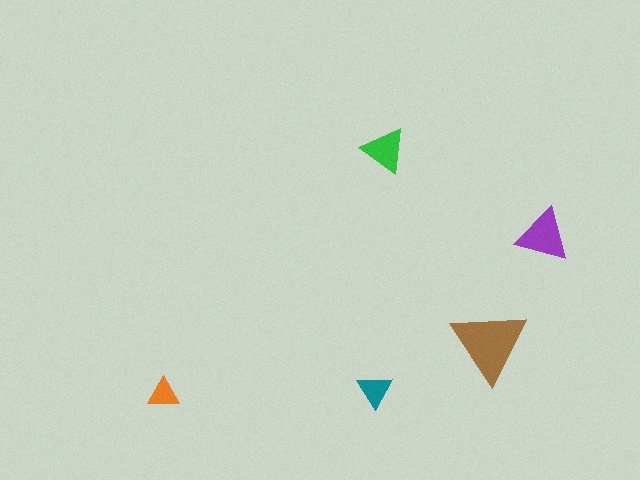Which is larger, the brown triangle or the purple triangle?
The brown one.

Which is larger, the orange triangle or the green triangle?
The green one.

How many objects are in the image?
There are 5 objects in the image.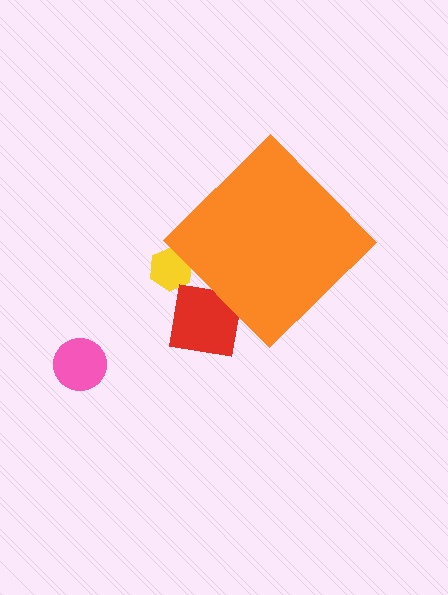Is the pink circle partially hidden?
No, the pink circle is fully visible.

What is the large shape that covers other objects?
An orange diamond.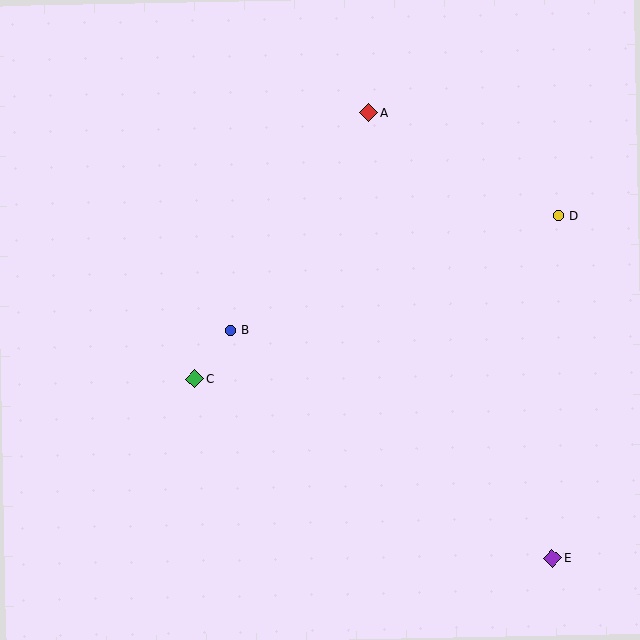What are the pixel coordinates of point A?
Point A is at (369, 113).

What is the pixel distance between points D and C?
The distance between D and C is 398 pixels.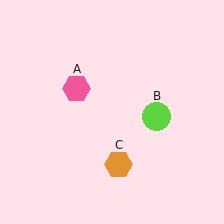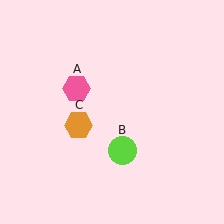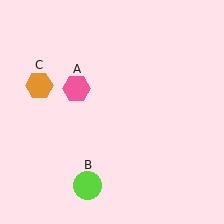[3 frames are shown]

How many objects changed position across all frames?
2 objects changed position: lime circle (object B), orange hexagon (object C).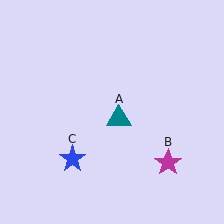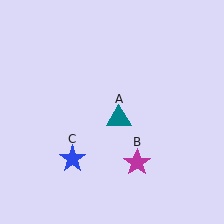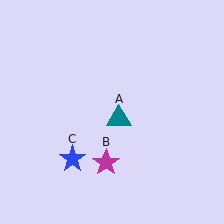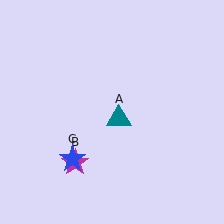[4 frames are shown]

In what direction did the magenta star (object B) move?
The magenta star (object B) moved left.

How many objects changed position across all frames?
1 object changed position: magenta star (object B).